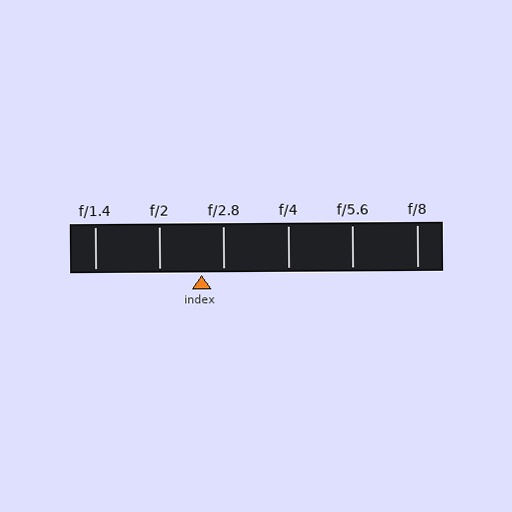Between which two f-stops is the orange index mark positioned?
The index mark is between f/2 and f/2.8.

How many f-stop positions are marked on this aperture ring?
There are 6 f-stop positions marked.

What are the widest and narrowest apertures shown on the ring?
The widest aperture shown is f/1.4 and the narrowest is f/8.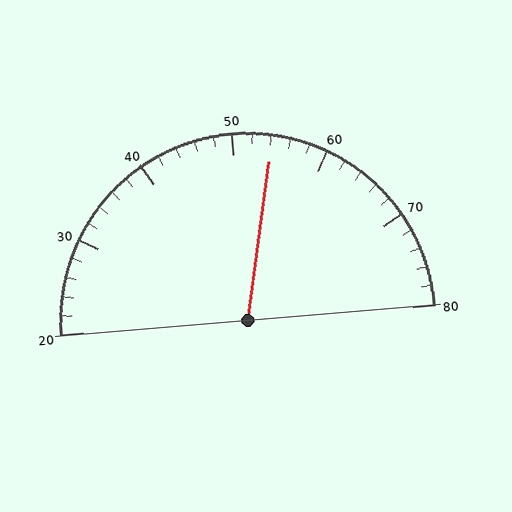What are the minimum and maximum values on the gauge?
The gauge ranges from 20 to 80.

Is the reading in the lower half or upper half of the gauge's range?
The reading is in the upper half of the range (20 to 80).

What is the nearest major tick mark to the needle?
The nearest major tick mark is 50.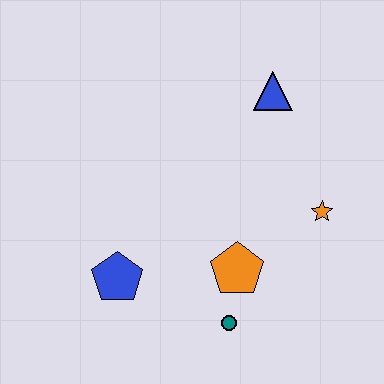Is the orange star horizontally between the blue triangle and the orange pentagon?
No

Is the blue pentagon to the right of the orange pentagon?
No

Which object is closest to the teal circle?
The orange pentagon is closest to the teal circle.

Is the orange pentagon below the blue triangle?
Yes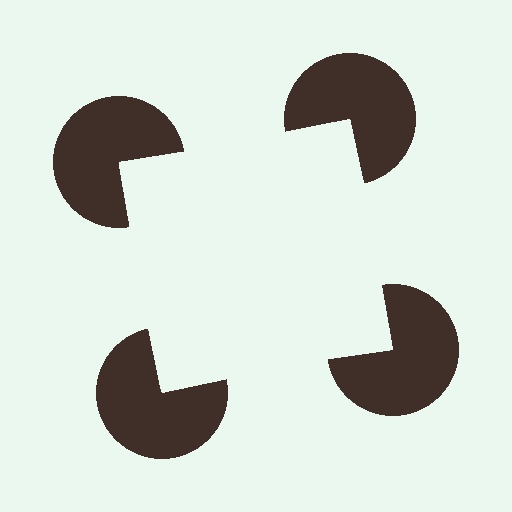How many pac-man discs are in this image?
There are 4 — one at each vertex of the illusory square.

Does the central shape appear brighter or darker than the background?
It typically appears slightly brighter than the background, even though no actual brightness change is drawn.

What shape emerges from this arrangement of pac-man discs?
An illusory square — its edges are inferred from the aligned wedge cuts in the pac-man discs, not physically drawn.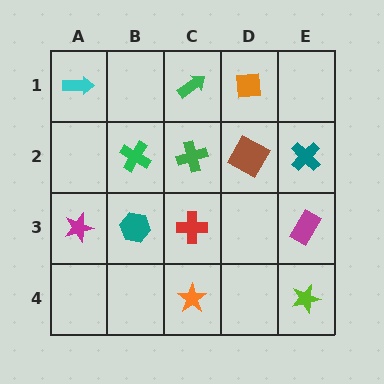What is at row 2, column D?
A brown square.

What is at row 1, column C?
A green arrow.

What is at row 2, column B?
A green cross.